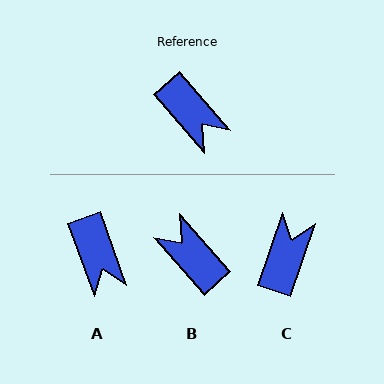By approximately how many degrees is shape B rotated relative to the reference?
Approximately 179 degrees clockwise.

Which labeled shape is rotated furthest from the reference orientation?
B, about 179 degrees away.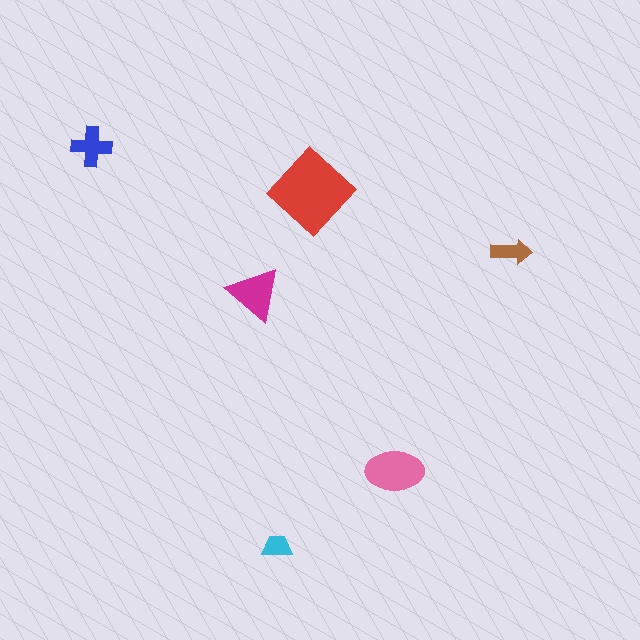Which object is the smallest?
The cyan trapezoid.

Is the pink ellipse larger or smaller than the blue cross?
Larger.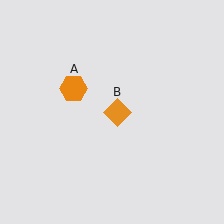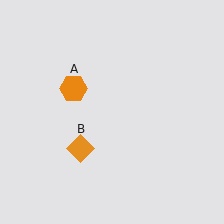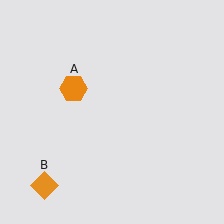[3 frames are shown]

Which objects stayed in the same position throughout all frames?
Orange hexagon (object A) remained stationary.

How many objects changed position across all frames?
1 object changed position: orange diamond (object B).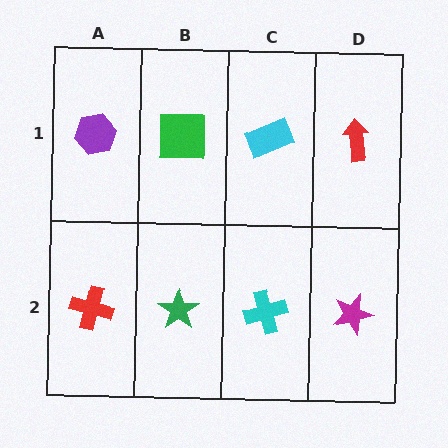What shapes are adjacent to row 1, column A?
A red cross (row 2, column A), a green square (row 1, column B).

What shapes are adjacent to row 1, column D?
A magenta star (row 2, column D), a cyan rectangle (row 1, column C).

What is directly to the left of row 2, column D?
A cyan cross.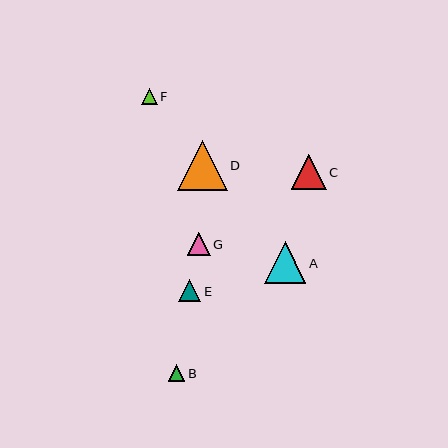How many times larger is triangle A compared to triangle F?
Triangle A is approximately 2.7 times the size of triangle F.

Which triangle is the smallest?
Triangle F is the smallest with a size of approximately 15 pixels.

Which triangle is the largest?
Triangle D is the largest with a size of approximately 50 pixels.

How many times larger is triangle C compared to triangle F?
Triangle C is approximately 2.3 times the size of triangle F.